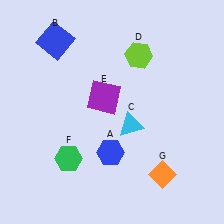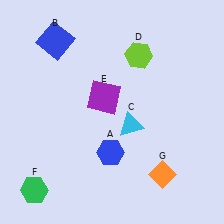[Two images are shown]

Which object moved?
The green hexagon (F) moved left.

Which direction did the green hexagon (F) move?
The green hexagon (F) moved left.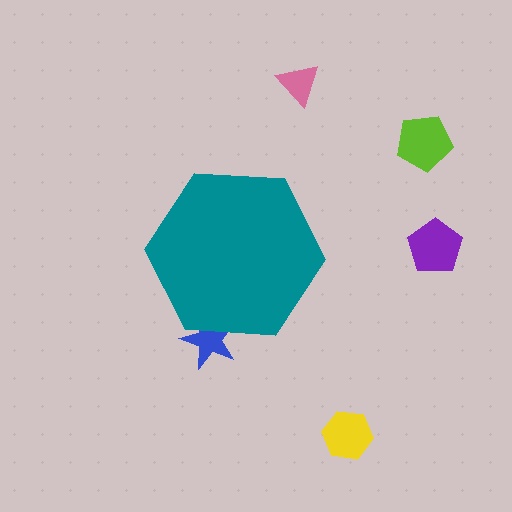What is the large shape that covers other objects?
A teal hexagon.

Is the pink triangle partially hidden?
No, the pink triangle is fully visible.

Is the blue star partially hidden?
Yes, the blue star is partially hidden behind the teal hexagon.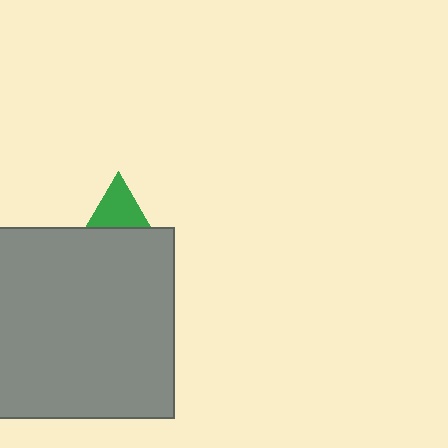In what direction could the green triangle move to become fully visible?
The green triangle could move up. That would shift it out from behind the gray rectangle entirely.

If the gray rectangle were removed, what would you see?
You would see the complete green triangle.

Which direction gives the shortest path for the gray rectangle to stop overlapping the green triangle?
Moving down gives the shortest separation.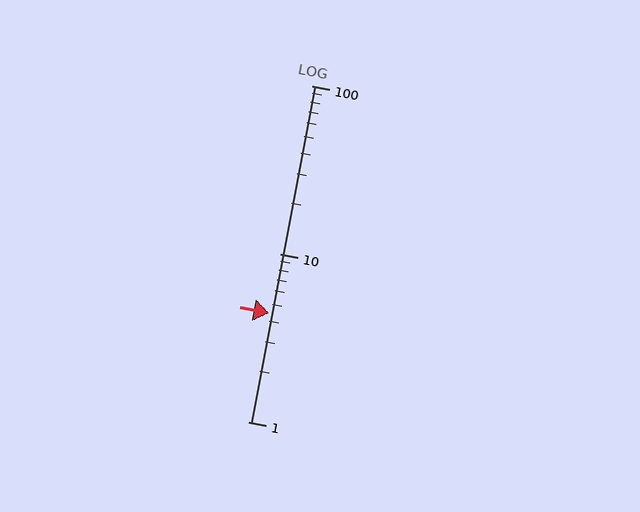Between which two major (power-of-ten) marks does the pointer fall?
The pointer is between 1 and 10.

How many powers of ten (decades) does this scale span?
The scale spans 2 decades, from 1 to 100.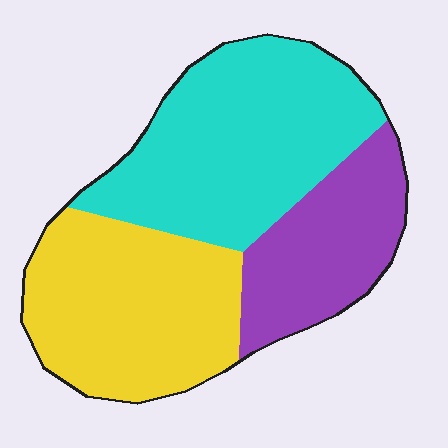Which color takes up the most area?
Cyan, at roughly 40%.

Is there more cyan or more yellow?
Cyan.